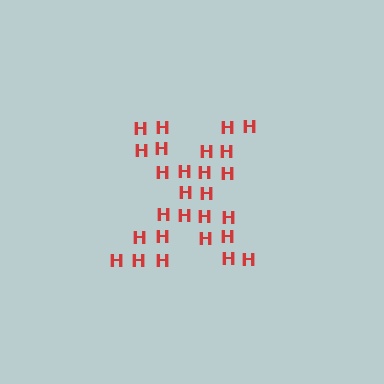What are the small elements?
The small elements are letter H's.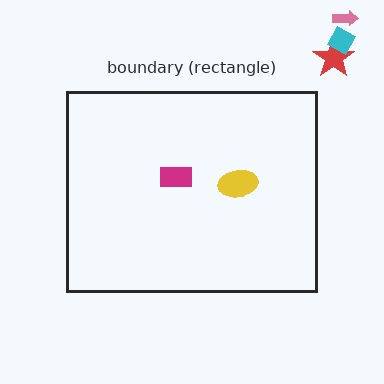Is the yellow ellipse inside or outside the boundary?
Inside.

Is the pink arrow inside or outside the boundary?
Outside.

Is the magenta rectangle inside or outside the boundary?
Inside.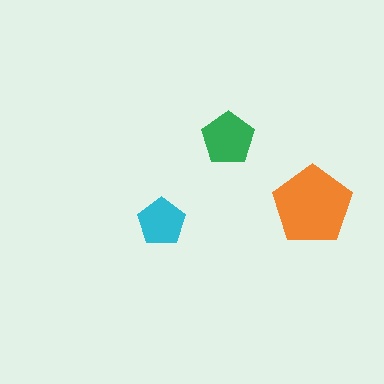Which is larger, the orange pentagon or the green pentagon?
The orange one.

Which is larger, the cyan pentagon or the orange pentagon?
The orange one.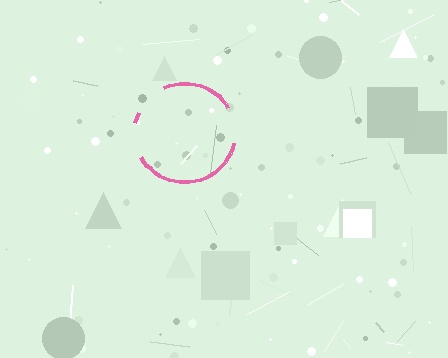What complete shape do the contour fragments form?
The contour fragments form a circle.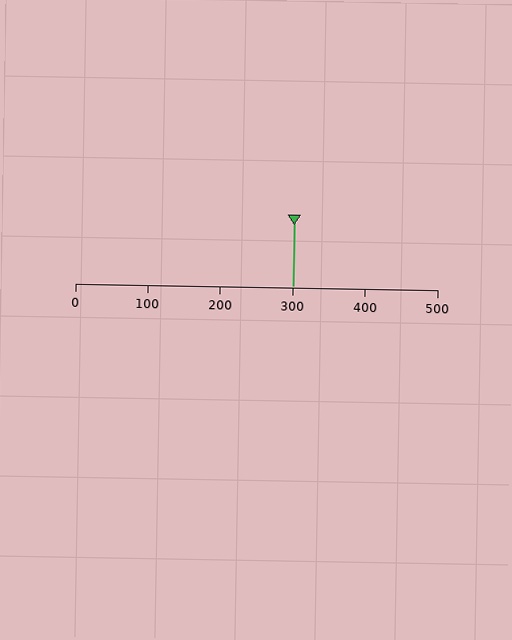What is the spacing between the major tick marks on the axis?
The major ticks are spaced 100 apart.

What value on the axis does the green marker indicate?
The marker indicates approximately 300.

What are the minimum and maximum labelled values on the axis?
The axis runs from 0 to 500.